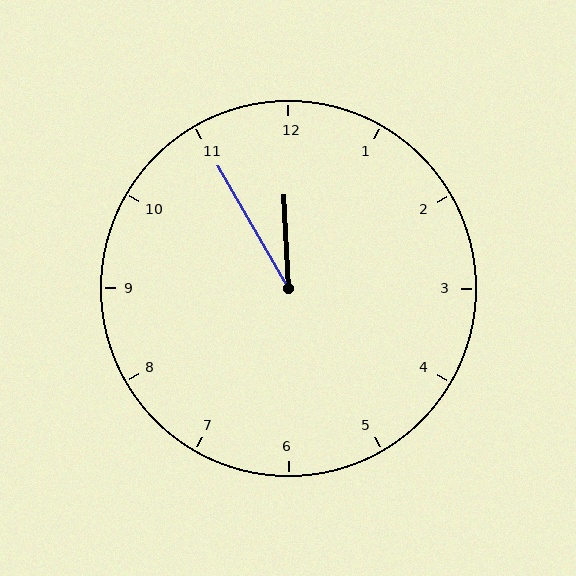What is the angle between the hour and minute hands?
Approximately 28 degrees.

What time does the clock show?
11:55.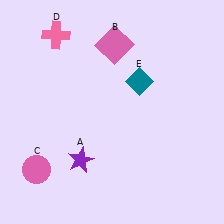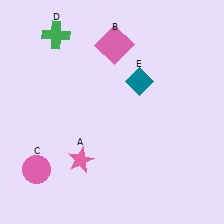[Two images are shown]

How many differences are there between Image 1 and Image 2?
There are 2 differences between the two images.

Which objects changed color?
A changed from purple to pink. D changed from pink to green.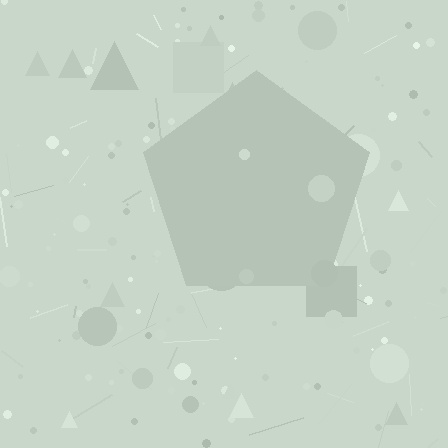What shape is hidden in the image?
A pentagon is hidden in the image.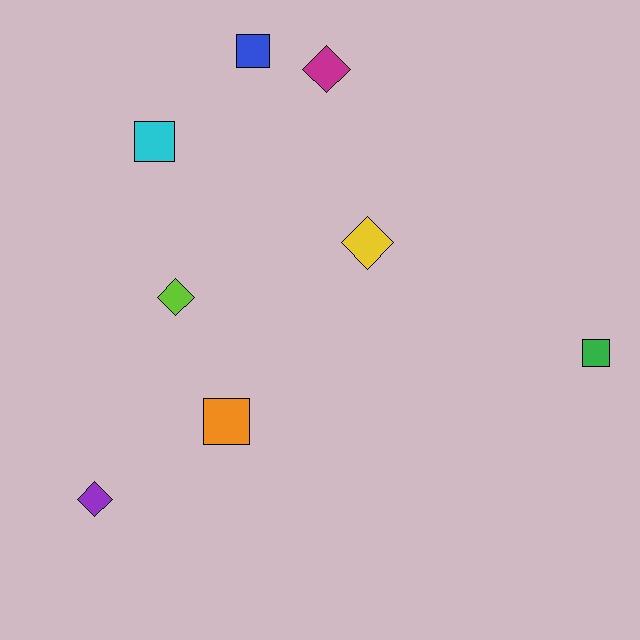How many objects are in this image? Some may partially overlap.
There are 8 objects.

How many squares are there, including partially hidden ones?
There are 4 squares.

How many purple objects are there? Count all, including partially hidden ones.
There is 1 purple object.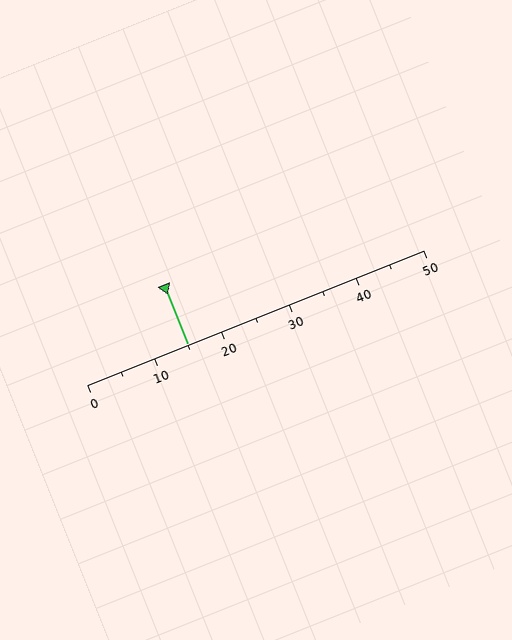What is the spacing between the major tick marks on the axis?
The major ticks are spaced 10 apart.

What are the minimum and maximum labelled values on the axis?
The axis runs from 0 to 50.